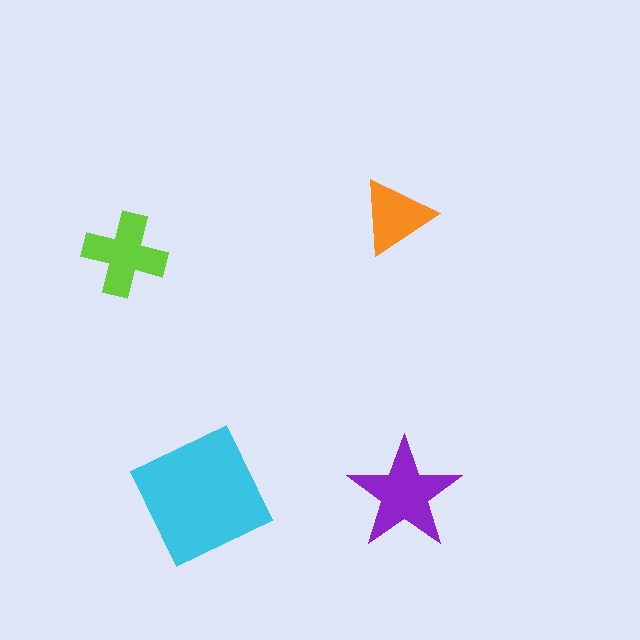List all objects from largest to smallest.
The cyan square, the purple star, the lime cross, the orange triangle.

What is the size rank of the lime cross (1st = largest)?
3rd.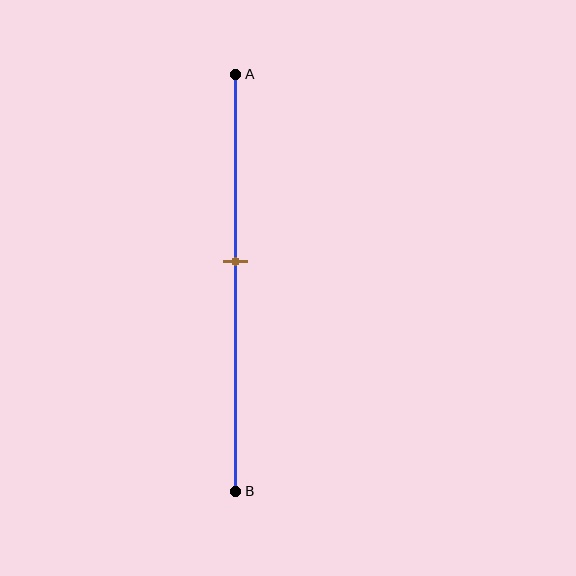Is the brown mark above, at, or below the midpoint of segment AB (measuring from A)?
The brown mark is above the midpoint of segment AB.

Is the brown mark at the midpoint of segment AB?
No, the mark is at about 45% from A, not at the 50% midpoint.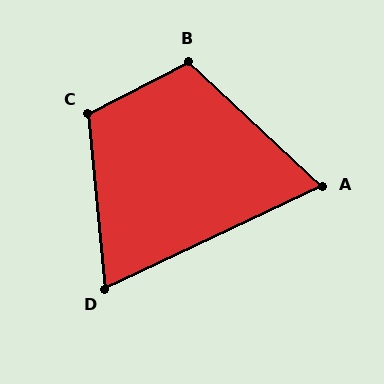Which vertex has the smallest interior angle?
A, at approximately 68 degrees.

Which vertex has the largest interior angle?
C, at approximately 112 degrees.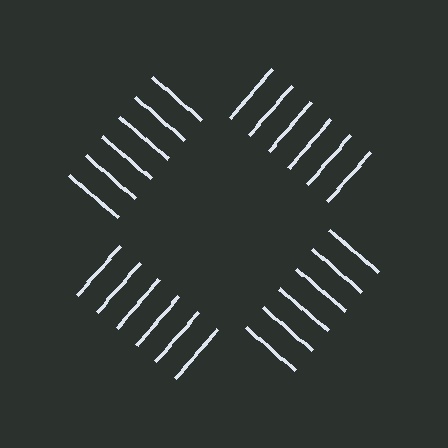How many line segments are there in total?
24 — 6 along each of the 4 edges.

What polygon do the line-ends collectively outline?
An illusory square — the line segments terminate on its edges but no continuous stroke is drawn.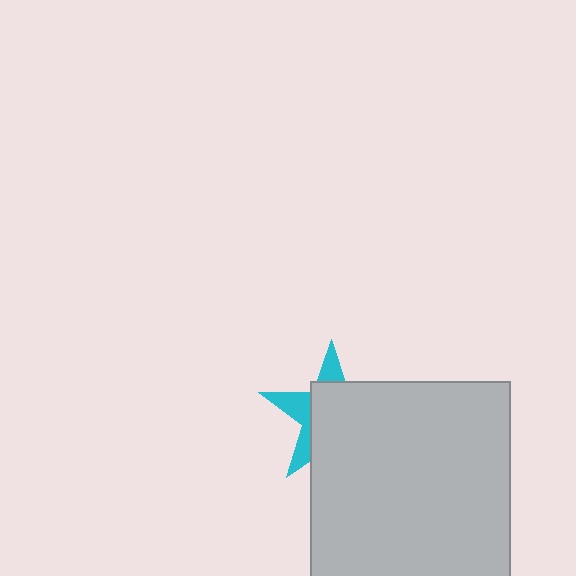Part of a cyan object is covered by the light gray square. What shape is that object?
It is a star.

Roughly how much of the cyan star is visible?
A small part of it is visible (roughly 33%).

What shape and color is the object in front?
The object in front is a light gray square.